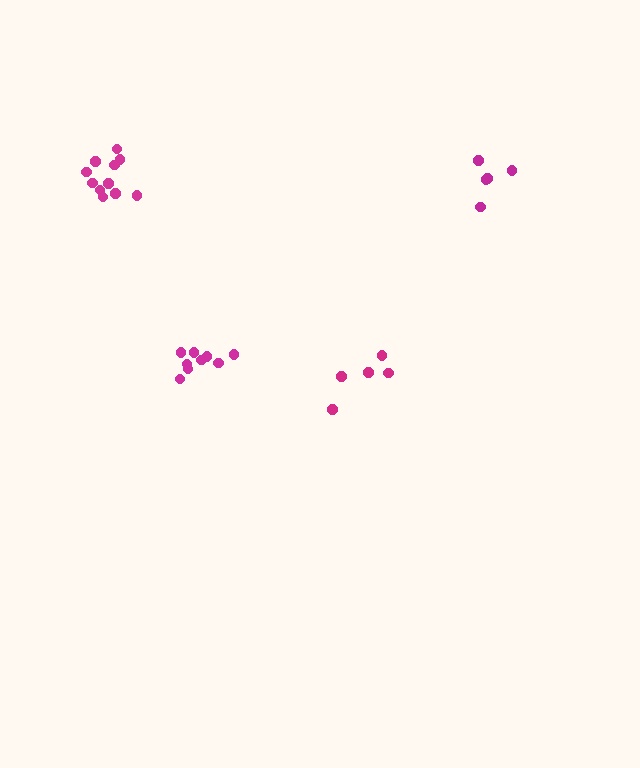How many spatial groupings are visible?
There are 4 spatial groupings.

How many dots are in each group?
Group 1: 5 dots, Group 2: 9 dots, Group 3: 11 dots, Group 4: 5 dots (30 total).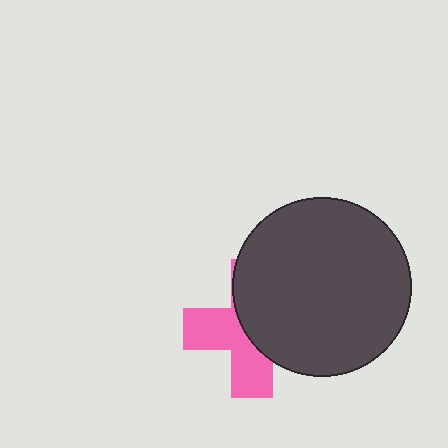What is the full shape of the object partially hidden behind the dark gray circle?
The partially hidden object is a pink cross.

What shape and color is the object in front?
The object in front is a dark gray circle.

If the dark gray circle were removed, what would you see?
You would see the complete pink cross.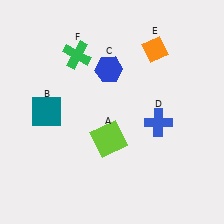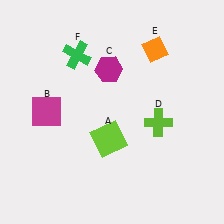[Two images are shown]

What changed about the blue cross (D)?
In Image 1, D is blue. In Image 2, it changed to lime.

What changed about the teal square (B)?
In Image 1, B is teal. In Image 2, it changed to magenta.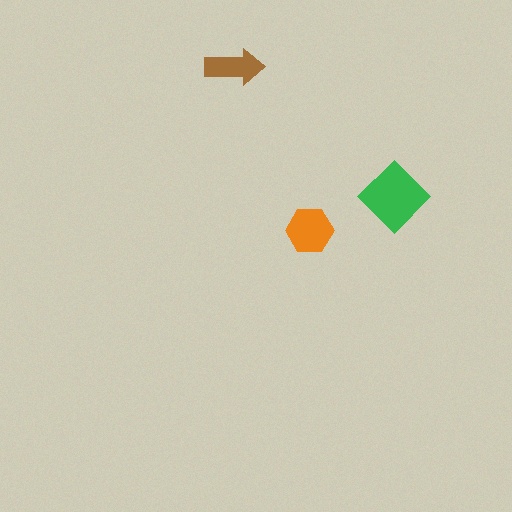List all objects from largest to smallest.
The green diamond, the orange hexagon, the brown arrow.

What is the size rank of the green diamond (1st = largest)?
1st.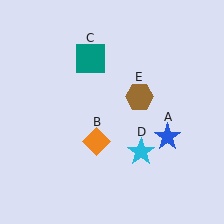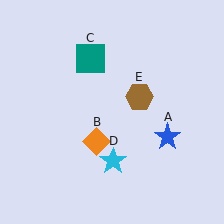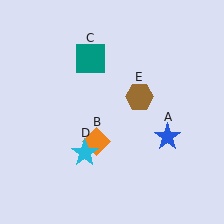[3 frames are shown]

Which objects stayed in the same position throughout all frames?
Blue star (object A) and orange diamond (object B) and teal square (object C) and brown hexagon (object E) remained stationary.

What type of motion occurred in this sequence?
The cyan star (object D) rotated clockwise around the center of the scene.